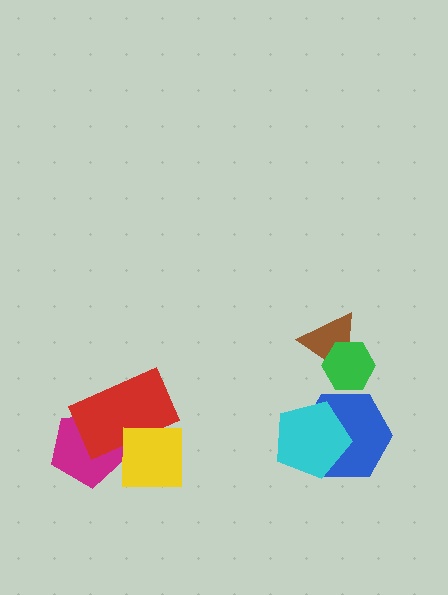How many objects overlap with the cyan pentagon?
1 object overlaps with the cyan pentagon.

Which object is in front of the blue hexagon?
The cyan pentagon is in front of the blue hexagon.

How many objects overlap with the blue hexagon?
1 object overlaps with the blue hexagon.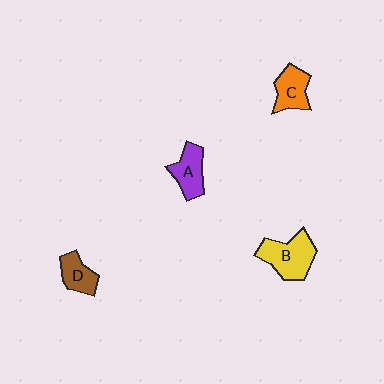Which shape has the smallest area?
Shape D (brown).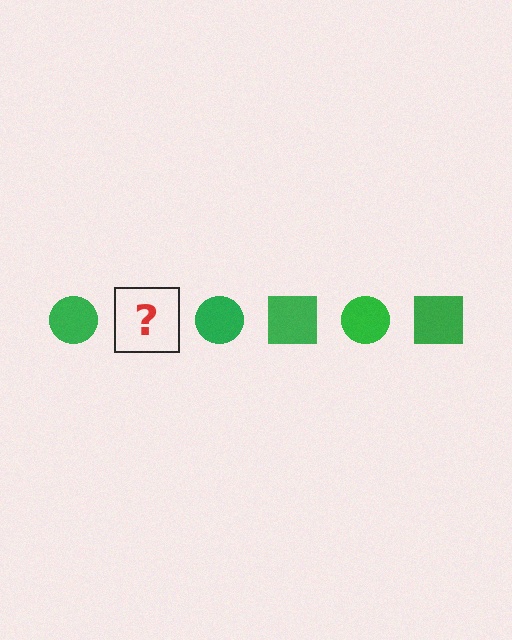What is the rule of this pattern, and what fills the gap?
The rule is that the pattern cycles through circle, square shapes in green. The gap should be filled with a green square.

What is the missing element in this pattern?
The missing element is a green square.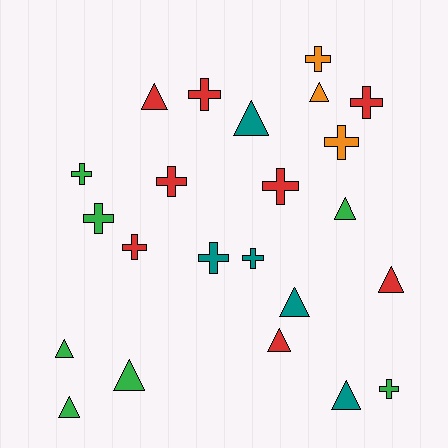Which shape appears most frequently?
Cross, with 12 objects.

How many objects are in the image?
There are 23 objects.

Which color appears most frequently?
Red, with 8 objects.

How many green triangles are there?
There are 4 green triangles.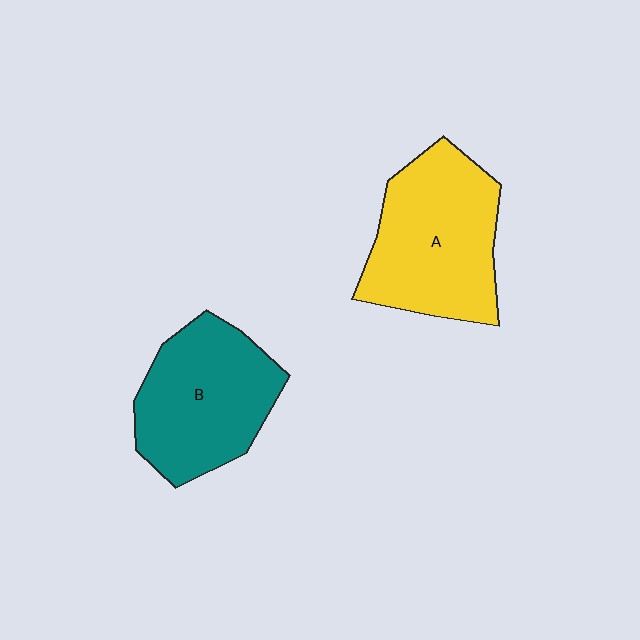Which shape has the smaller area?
Shape B (teal).